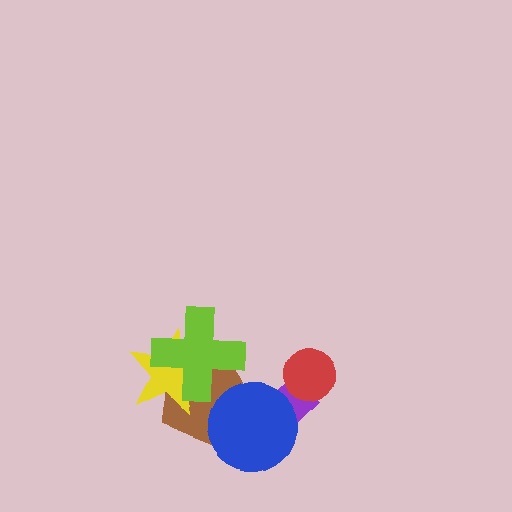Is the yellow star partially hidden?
Yes, it is partially covered by another shape.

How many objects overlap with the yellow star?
2 objects overlap with the yellow star.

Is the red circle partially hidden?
No, no other shape covers it.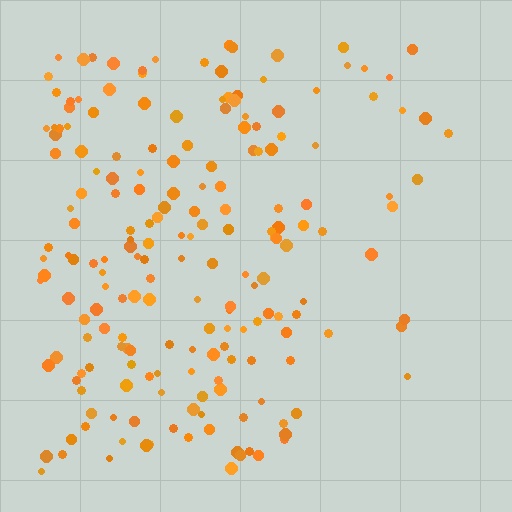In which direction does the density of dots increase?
From right to left, with the left side densest.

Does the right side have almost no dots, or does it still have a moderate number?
Still a moderate number, just noticeably fewer than the left.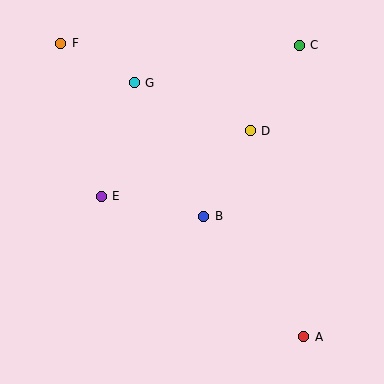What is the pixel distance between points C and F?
The distance between C and F is 239 pixels.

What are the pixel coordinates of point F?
Point F is at (61, 43).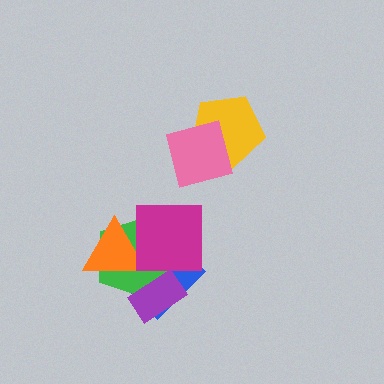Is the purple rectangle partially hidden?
No, no other shape covers it.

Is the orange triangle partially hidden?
Yes, it is partially covered by another shape.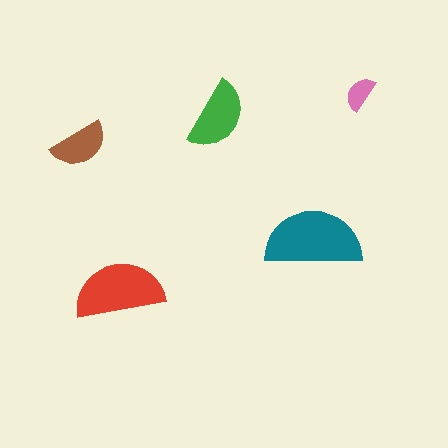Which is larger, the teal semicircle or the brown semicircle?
The teal one.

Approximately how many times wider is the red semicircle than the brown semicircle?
About 1.5 times wider.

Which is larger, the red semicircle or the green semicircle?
The red one.